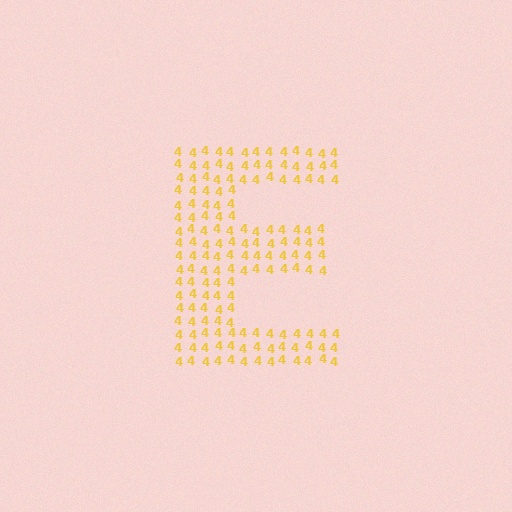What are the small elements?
The small elements are digit 4's.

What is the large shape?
The large shape is the letter E.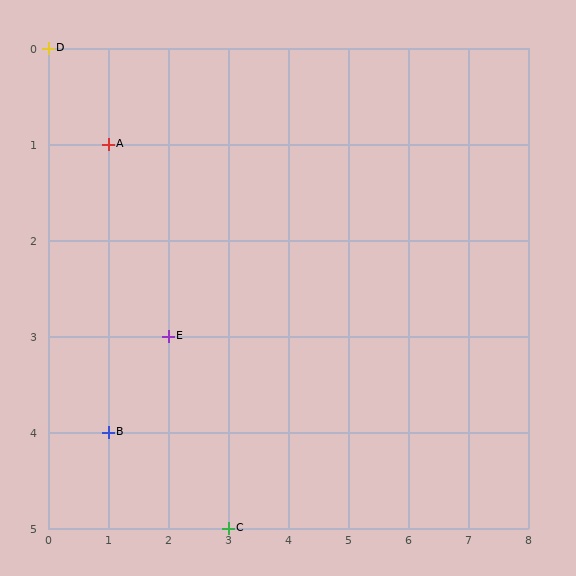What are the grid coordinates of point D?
Point D is at grid coordinates (0, 0).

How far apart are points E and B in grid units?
Points E and B are 1 column and 1 row apart (about 1.4 grid units diagonally).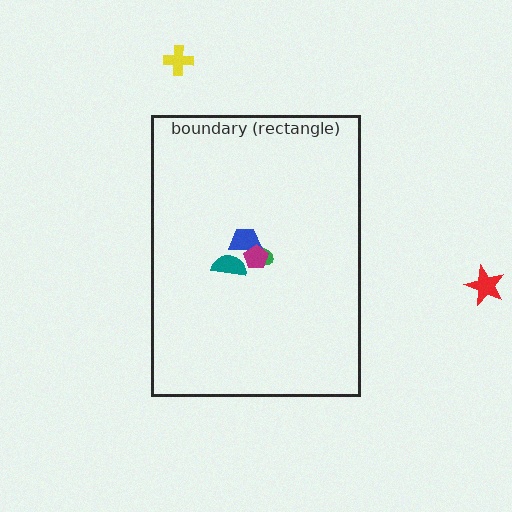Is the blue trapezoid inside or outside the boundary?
Inside.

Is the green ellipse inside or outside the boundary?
Inside.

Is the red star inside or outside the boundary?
Outside.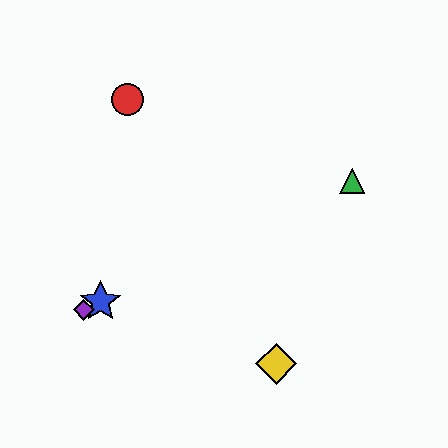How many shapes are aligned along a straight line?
3 shapes (the blue star, the green triangle, the purple diamond) are aligned along a straight line.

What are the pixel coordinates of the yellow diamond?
The yellow diamond is at (276, 364).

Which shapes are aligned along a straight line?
The blue star, the green triangle, the purple diamond are aligned along a straight line.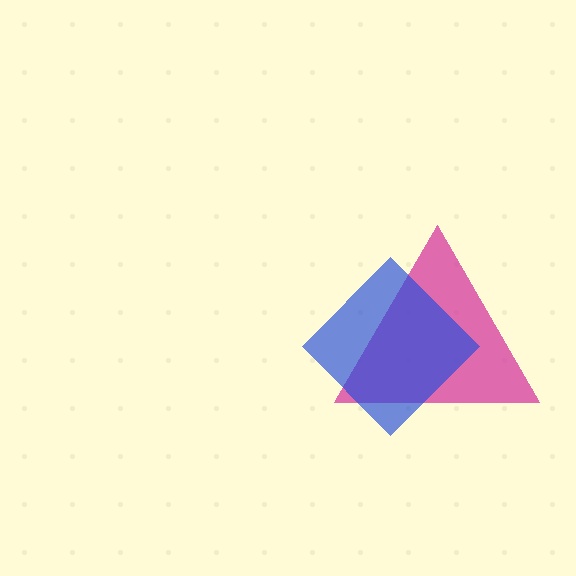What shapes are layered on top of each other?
The layered shapes are: a magenta triangle, a blue diamond.